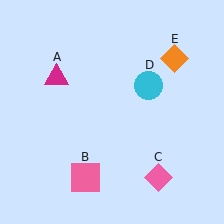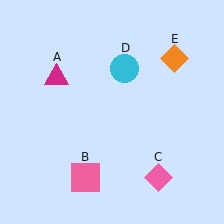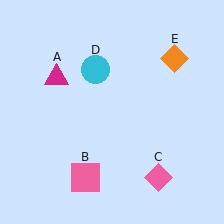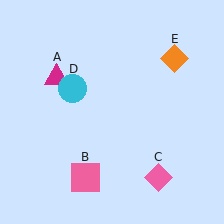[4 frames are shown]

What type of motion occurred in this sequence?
The cyan circle (object D) rotated counterclockwise around the center of the scene.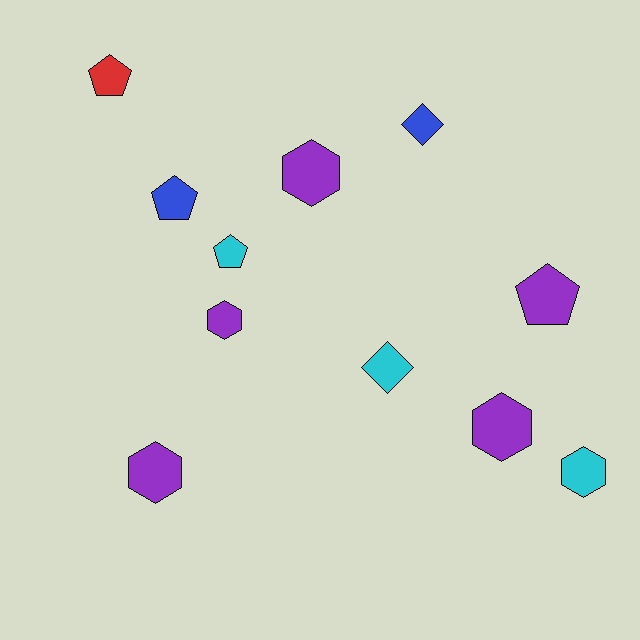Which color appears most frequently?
Purple, with 5 objects.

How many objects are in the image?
There are 11 objects.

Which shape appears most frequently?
Hexagon, with 5 objects.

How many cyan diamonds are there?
There is 1 cyan diamond.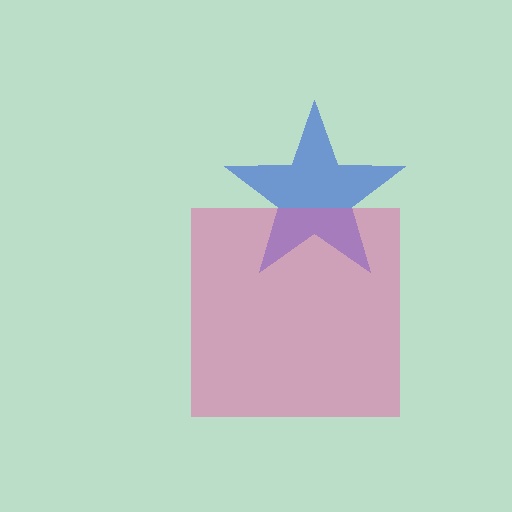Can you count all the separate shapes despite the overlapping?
Yes, there are 2 separate shapes.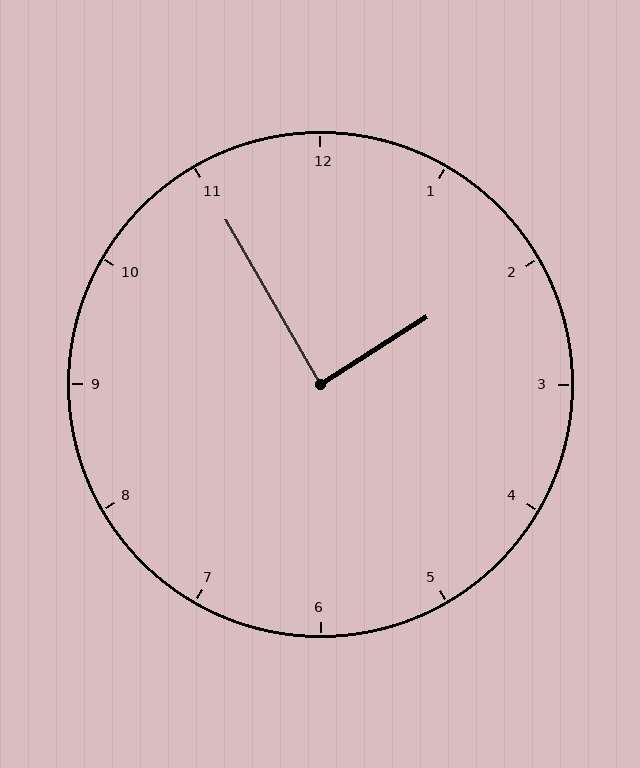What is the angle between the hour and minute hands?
Approximately 88 degrees.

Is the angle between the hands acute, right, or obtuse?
It is right.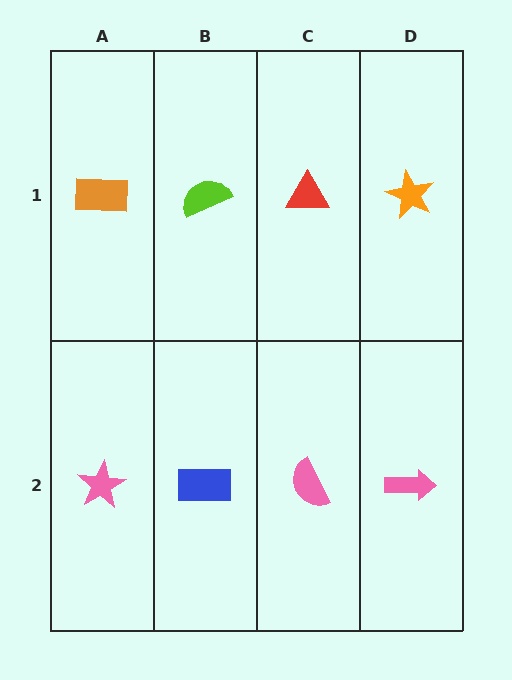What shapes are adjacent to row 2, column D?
An orange star (row 1, column D), a pink semicircle (row 2, column C).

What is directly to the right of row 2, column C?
A pink arrow.